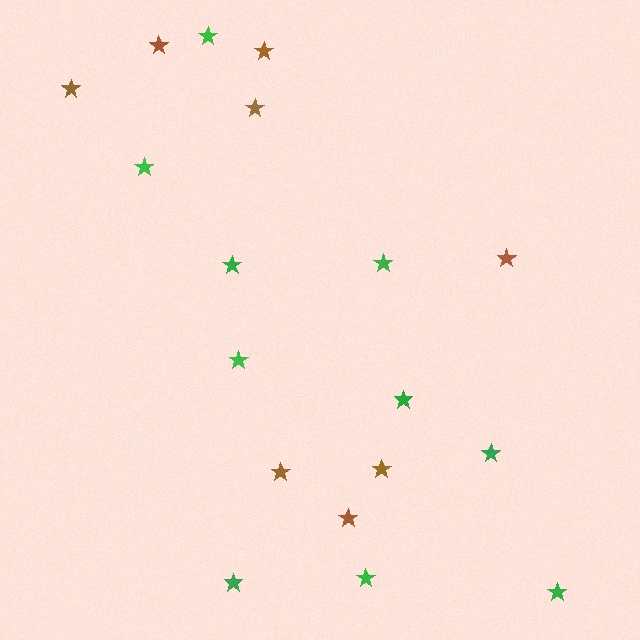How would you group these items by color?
There are 2 groups: one group of brown stars (8) and one group of green stars (10).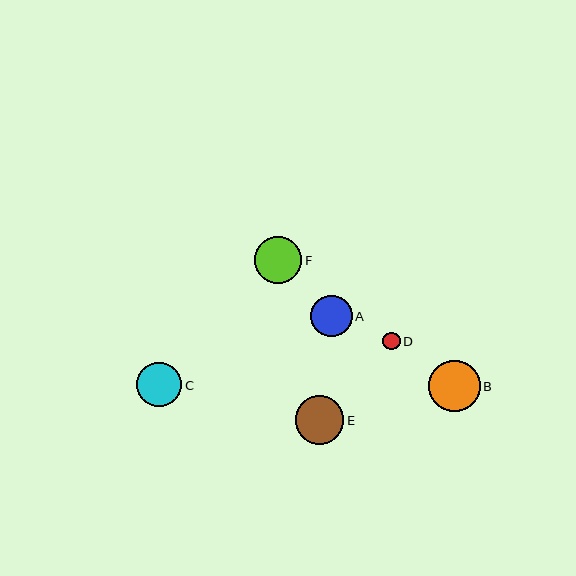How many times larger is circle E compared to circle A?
Circle E is approximately 1.2 times the size of circle A.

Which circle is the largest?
Circle B is the largest with a size of approximately 51 pixels.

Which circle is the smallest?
Circle D is the smallest with a size of approximately 18 pixels.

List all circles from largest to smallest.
From largest to smallest: B, E, F, C, A, D.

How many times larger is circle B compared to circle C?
Circle B is approximately 1.2 times the size of circle C.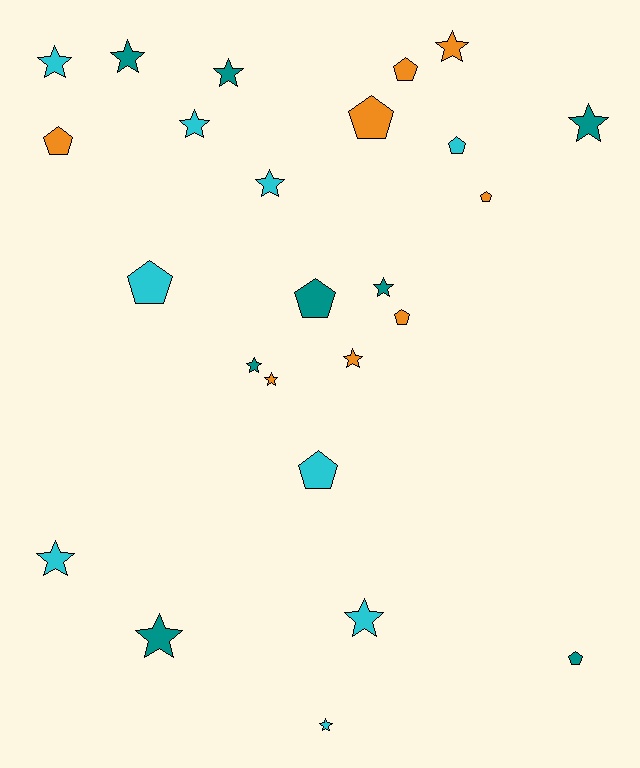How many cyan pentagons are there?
There are 3 cyan pentagons.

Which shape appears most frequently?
Star, with 15 objects.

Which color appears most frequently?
Cyan, with 9 objects.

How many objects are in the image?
There are 25 objects.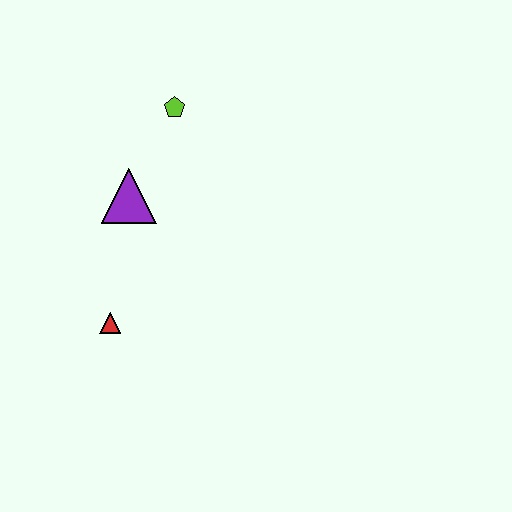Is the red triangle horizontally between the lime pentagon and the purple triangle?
No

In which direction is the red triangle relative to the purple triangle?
The red triangle is below the purple triangle.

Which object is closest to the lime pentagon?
The purple triangle is closest to the lime pentagon.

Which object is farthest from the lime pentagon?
The red triangle is farthest from the lime pentagon.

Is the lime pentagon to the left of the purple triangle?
No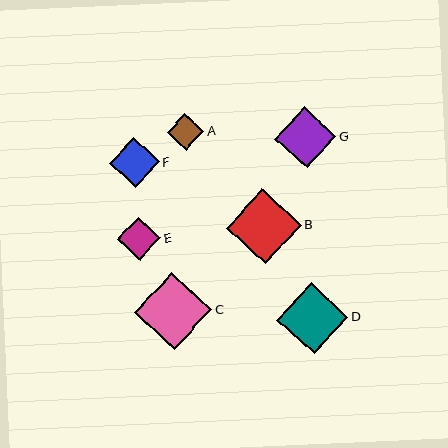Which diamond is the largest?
Diamond C is the largest with a size of approximately 77 pixels.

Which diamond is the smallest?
Diamond A is the smallest with a size of approximately 36 pixels.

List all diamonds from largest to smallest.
From largest to smallest: C, B, D, G, F, E, A.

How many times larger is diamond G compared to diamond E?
Diamond G is approximately 1.4 times the size of diamond E.